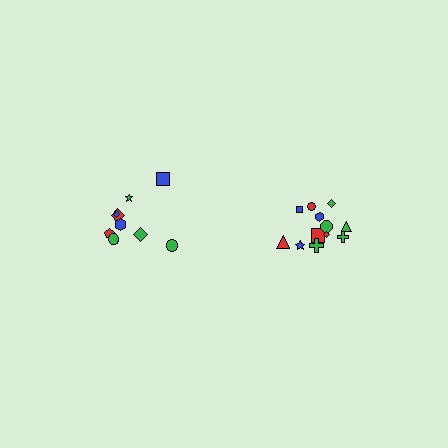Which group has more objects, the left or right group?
The right group.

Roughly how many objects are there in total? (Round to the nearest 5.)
Roughly 20 objects in total.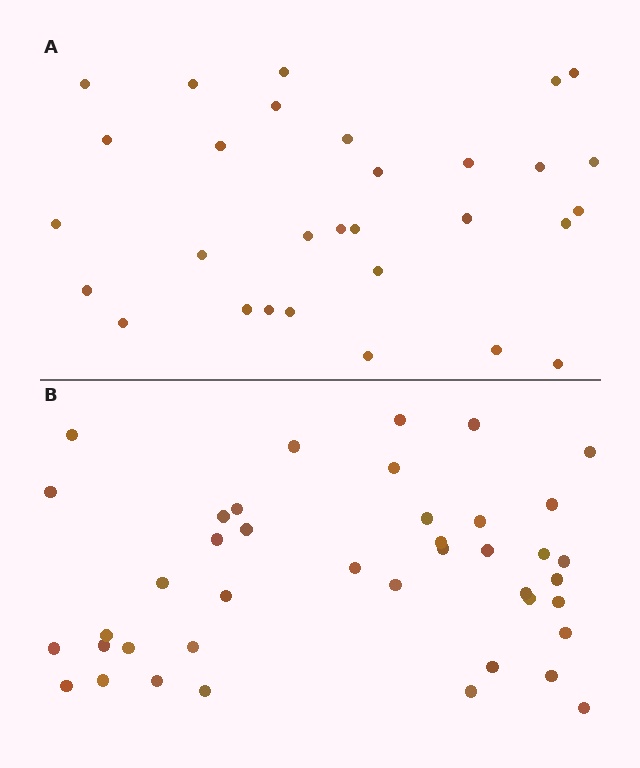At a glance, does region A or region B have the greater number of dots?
Region B (the bottom region) has more dots.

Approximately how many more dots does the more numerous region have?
Region B has roughly 12 or so more dots than region A.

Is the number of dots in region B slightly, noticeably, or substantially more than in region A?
Region B has noticeably more, but not dramatically so. The ratio is roughly 1.4 to 1.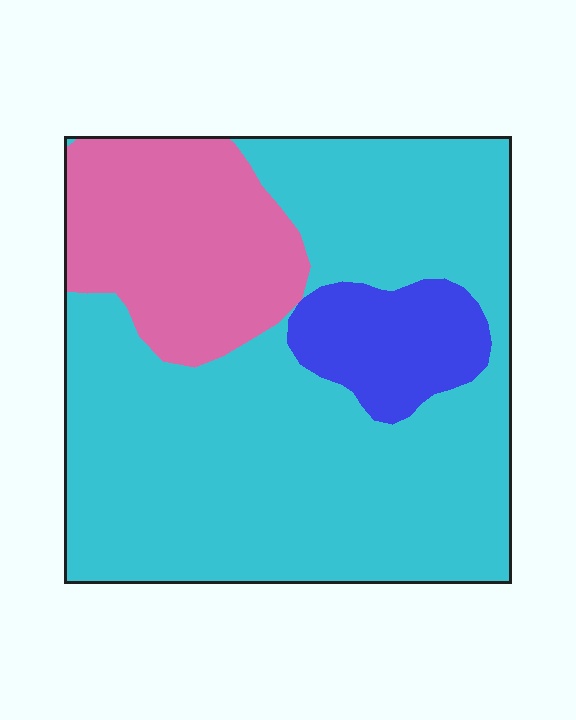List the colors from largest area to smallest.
From largest to smallest: cyan, pink, blue.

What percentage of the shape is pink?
Pink takes up less than a quarter of the shape.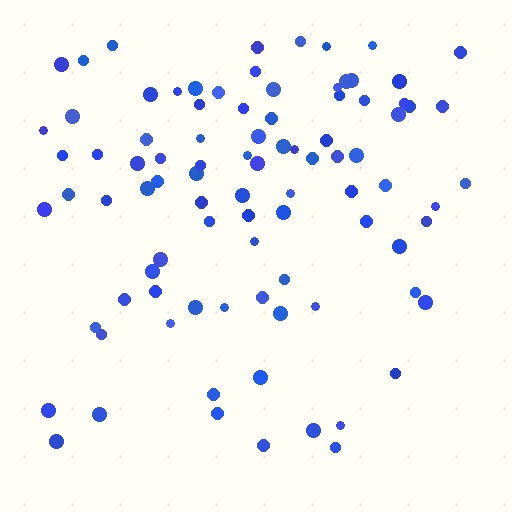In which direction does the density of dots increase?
From bottom to top, with the top side densest.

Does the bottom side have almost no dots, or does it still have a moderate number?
Still a moderate number, just noticeably fewer than the top.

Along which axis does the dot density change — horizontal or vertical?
Vertical.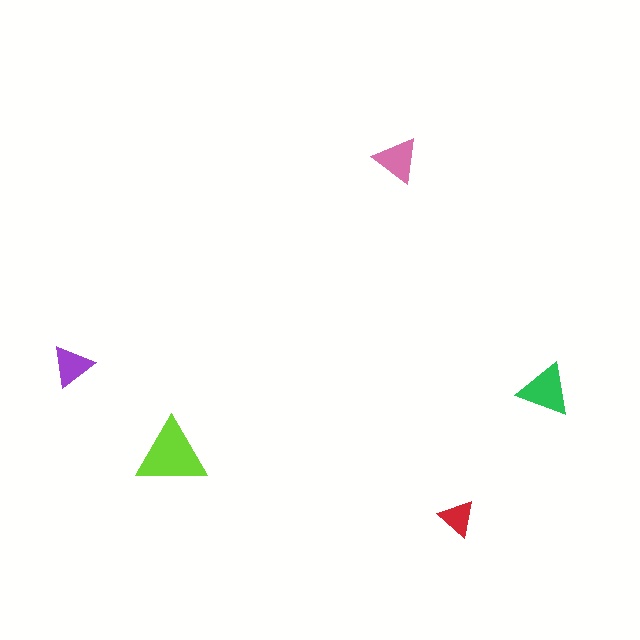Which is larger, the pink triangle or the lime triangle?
The lime one.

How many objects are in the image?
There are 5 objects in the image.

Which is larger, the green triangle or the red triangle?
The green one.